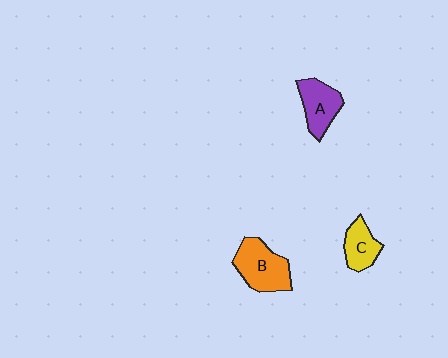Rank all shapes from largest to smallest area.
From largest to smallest: B (orange), A (purple), C (yellow).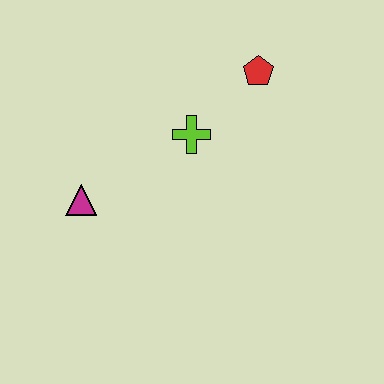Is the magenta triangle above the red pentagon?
No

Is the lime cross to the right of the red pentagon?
No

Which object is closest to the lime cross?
The red pentagon is closest to the lime cross.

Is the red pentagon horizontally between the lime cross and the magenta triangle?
No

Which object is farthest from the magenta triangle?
The red pentagon is farthest from the magenta triangle.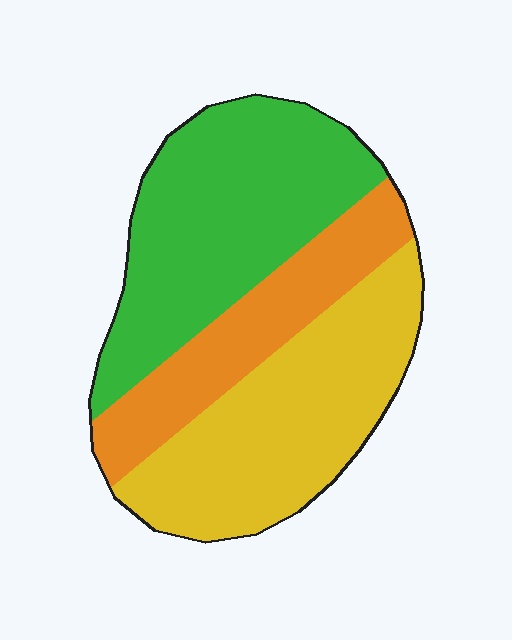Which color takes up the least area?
Orange, at roughly 25%.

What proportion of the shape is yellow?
Yellow takes up between a third and a half of the shape.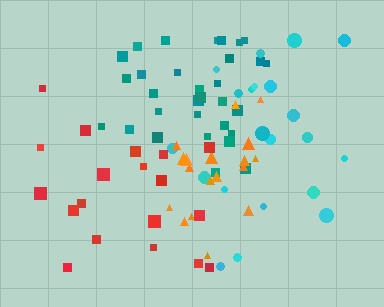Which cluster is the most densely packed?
Orange.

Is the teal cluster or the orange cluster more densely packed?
Orange.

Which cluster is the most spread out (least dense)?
Red.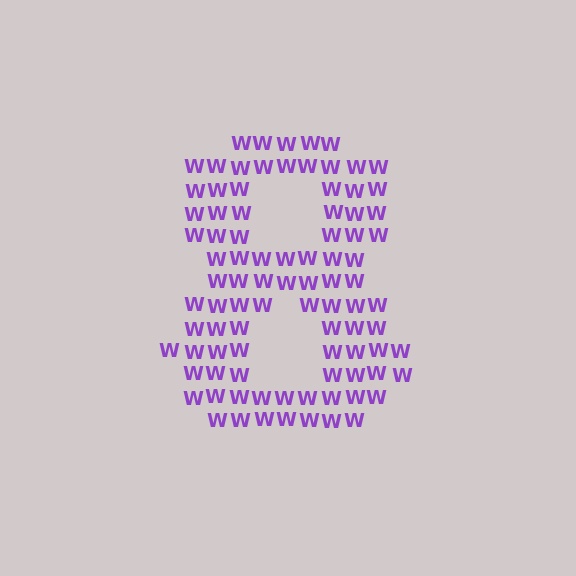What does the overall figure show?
The overall figure shows the digit 8.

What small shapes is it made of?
It is made of small letter W's.